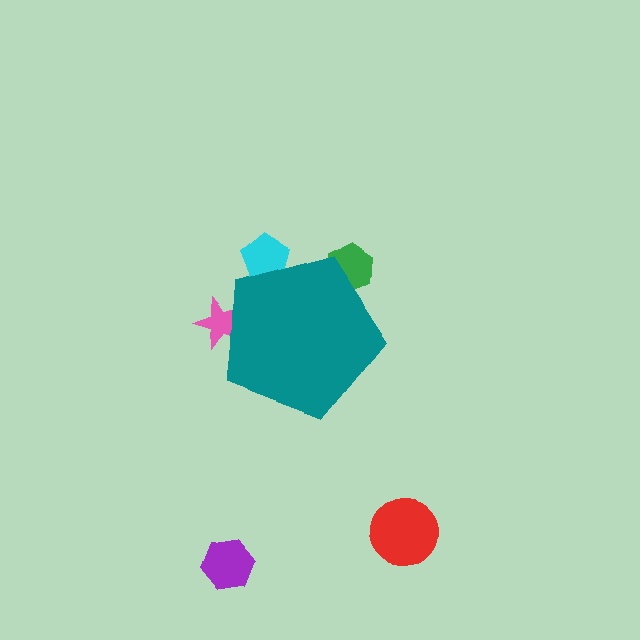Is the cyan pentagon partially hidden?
Yes, the cyan pentagon is partially hidden behind the teal pentagon.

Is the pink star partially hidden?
Yes, the pink star is partially hidden behind the teal pentagon.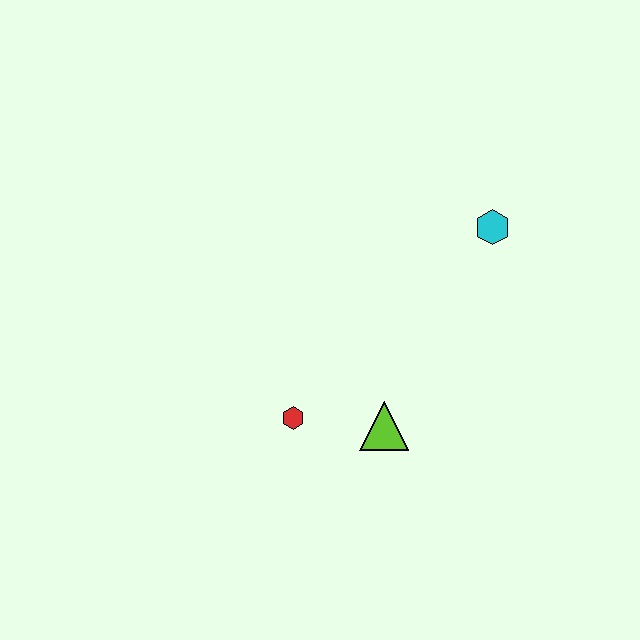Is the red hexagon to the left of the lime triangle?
Yes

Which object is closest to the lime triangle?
The red hexagon is closest to the lime triangle.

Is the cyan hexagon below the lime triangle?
No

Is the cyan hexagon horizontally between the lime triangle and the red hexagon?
No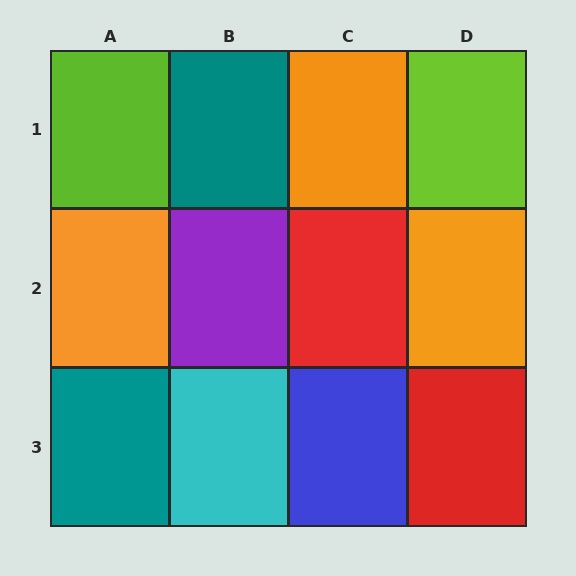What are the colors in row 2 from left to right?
Orange, purple, red, orange.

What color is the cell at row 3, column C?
Blue.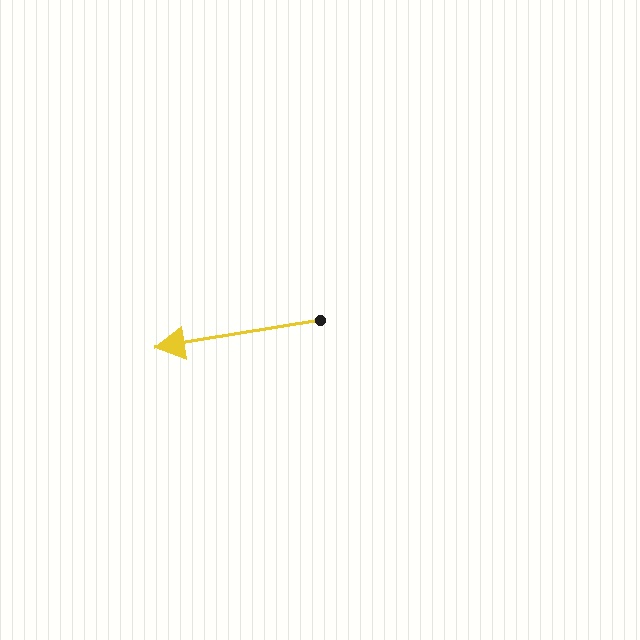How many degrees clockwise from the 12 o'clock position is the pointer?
Approximately 261 degrees.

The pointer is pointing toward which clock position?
Roughly 9 o'clock.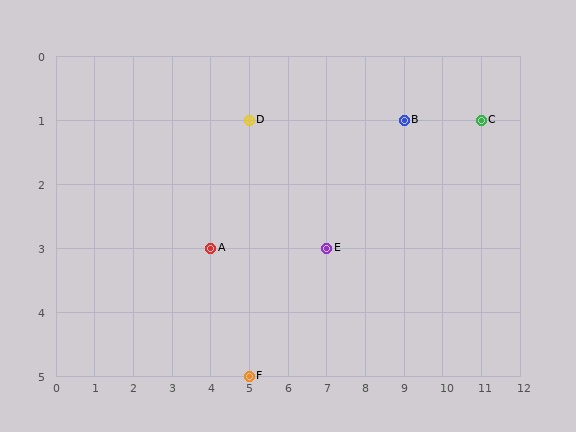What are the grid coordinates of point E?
Point E is at grid coordinates (7, 3).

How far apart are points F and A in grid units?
Points F and A are 1 column and 2 rows apart (about 2.2 grid units diagonally).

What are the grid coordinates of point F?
Point F is at grid coordinates (5, 5).